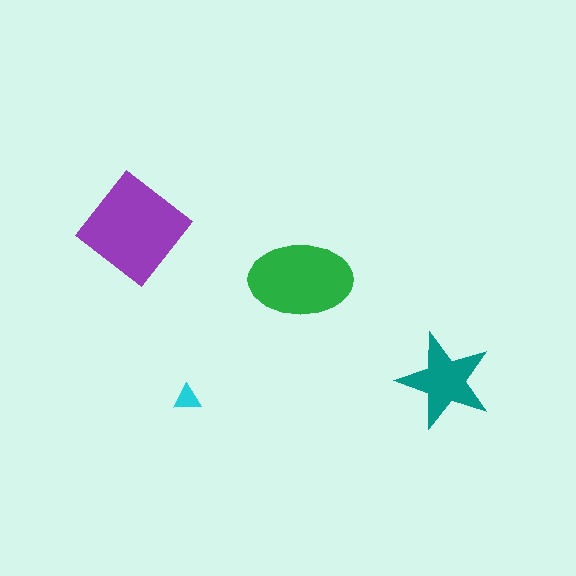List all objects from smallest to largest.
The cyan triangle, the teal star, the green ellipse, the purple diamond.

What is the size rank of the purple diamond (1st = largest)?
1st.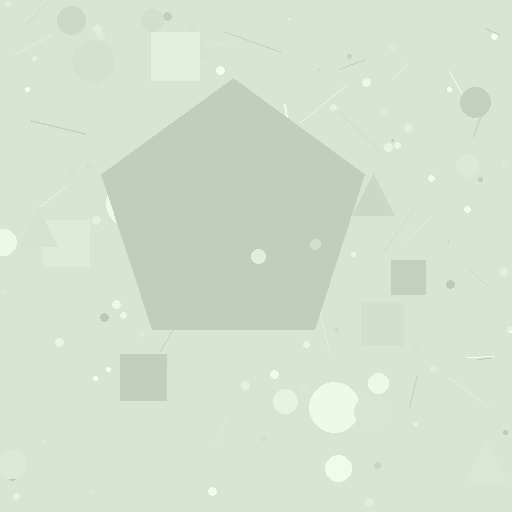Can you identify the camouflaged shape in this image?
The camouflaged shape is a pentagon.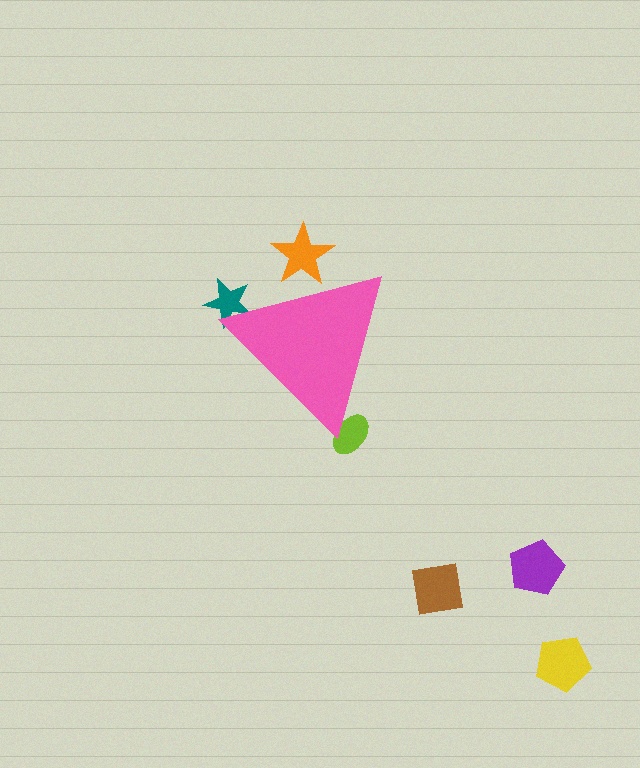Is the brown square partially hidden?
No, the brown square is fully visible.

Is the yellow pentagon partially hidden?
No, the yellow pentagon is fully visible.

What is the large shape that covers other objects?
A pink triangle.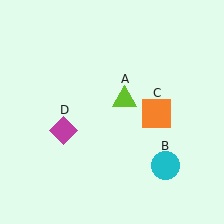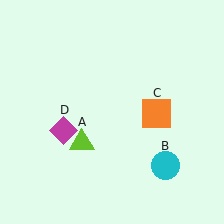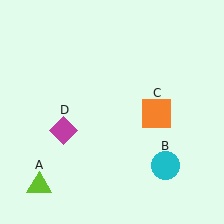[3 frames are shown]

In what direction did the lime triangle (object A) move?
The lime triangle (object A) moved down and to the left.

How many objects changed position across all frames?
1 object changed position: lime triangle (object A).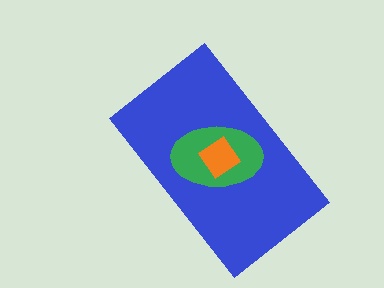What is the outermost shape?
The blue rectangle.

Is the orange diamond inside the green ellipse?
Yes.